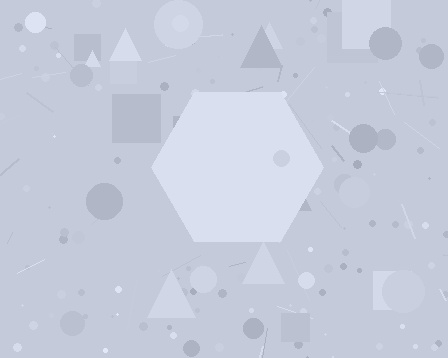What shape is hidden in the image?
A hexagon is hidden in the image.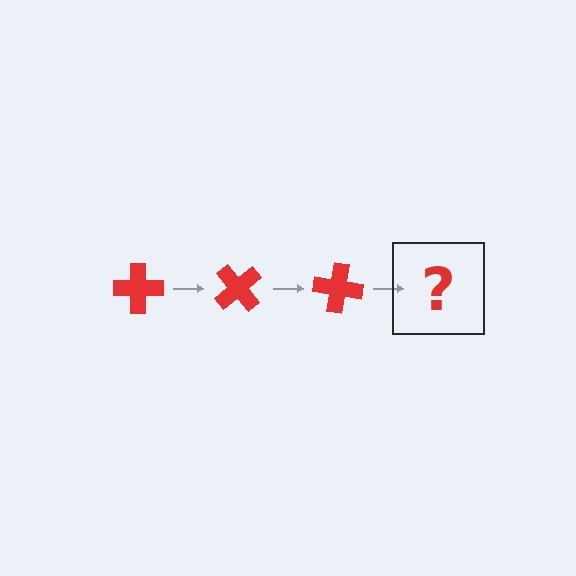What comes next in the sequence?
The next element should be a red cross rotated 150 degrees.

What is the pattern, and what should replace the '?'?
The pattern is that the cross rotates 50 degrees each step. The '?' should be a red cross rotated 150 degrees.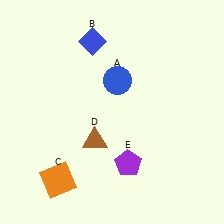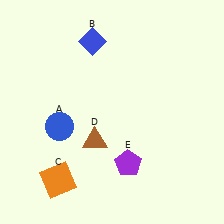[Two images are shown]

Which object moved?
The blue circle (A) moved left.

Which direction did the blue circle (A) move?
The blue circle (A) moved left.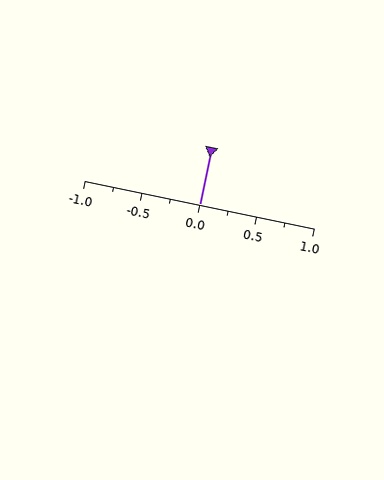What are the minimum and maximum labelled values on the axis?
The axis runs from -1.0 to 1.0.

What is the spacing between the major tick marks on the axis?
The major ticks are spaced 0.5 apart.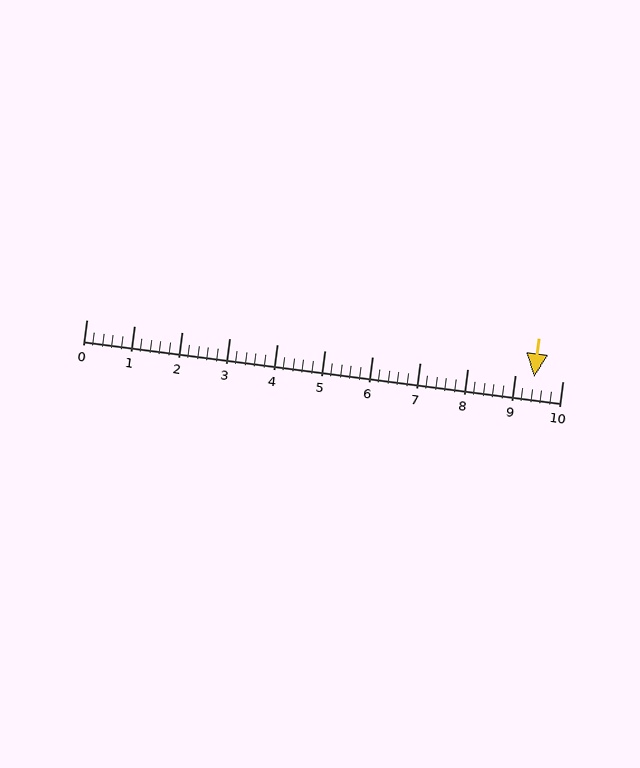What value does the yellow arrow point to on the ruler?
The yellow arrow points to approximately 9.4.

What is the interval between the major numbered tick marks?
The major tick marks are spaced 1 units apart.